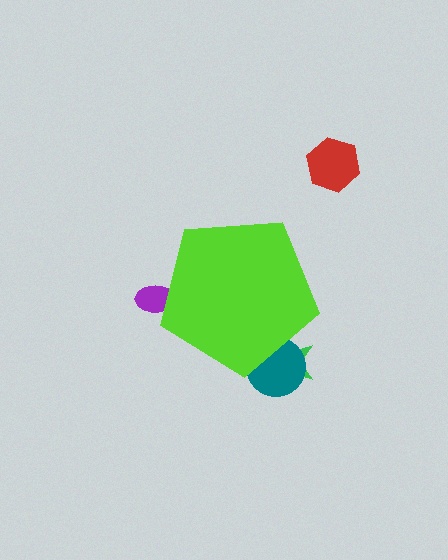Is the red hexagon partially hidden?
No, the red hexagon is fully visible.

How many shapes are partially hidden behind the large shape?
3 shapes are partially hidden.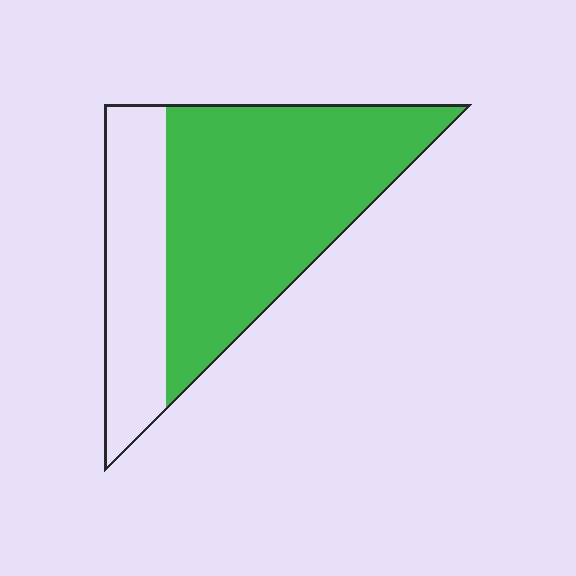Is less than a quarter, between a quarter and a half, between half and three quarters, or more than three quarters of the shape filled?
Between half and three quarters.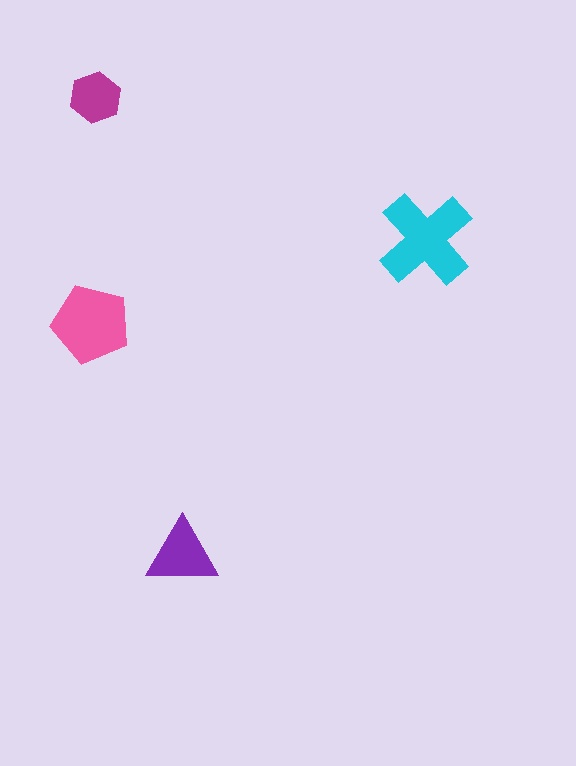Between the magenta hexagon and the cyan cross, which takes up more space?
The cyan cross.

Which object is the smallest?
The magenta hexagon.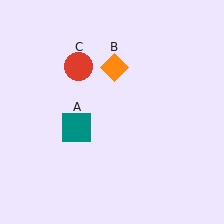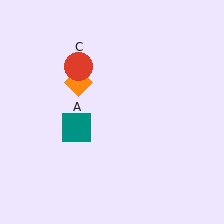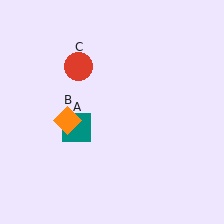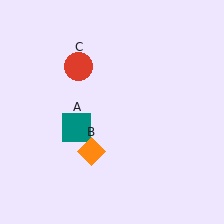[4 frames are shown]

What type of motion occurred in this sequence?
The orange diamond (object B) rotated counterclockwise around the center of the scene.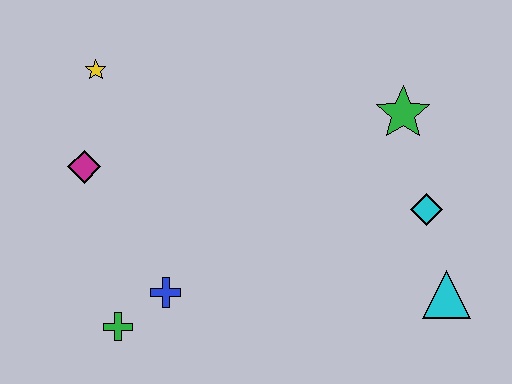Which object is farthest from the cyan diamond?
The yellow star is farthest from the cyan diamond.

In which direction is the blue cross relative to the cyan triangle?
The blue cross is to the left of the cyan triangle.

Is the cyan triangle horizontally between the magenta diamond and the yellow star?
No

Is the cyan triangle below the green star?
Yes